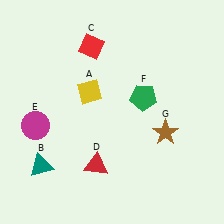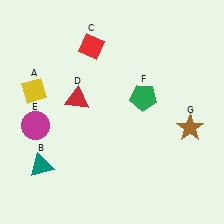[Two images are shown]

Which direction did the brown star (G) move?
The brown star (G) moved right.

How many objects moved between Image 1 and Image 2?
3 objects moved between the two images.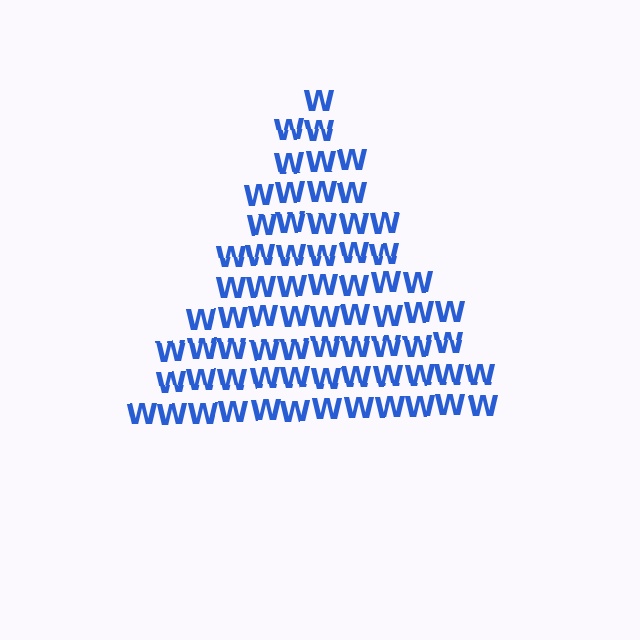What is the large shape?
The large shape is a triangle.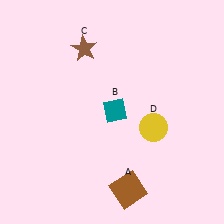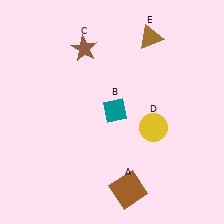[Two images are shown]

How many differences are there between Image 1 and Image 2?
There is 1 difference between the two images.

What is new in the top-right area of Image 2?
A brown triangle (E) was added in the top-right area of Image 2.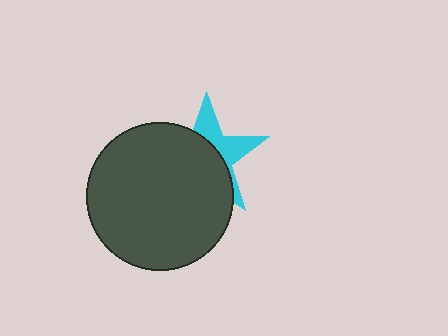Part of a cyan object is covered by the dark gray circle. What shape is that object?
It is a star.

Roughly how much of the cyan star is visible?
A small part of it is visible (roughly 37%).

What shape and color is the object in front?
The object in front is a dark gray circle.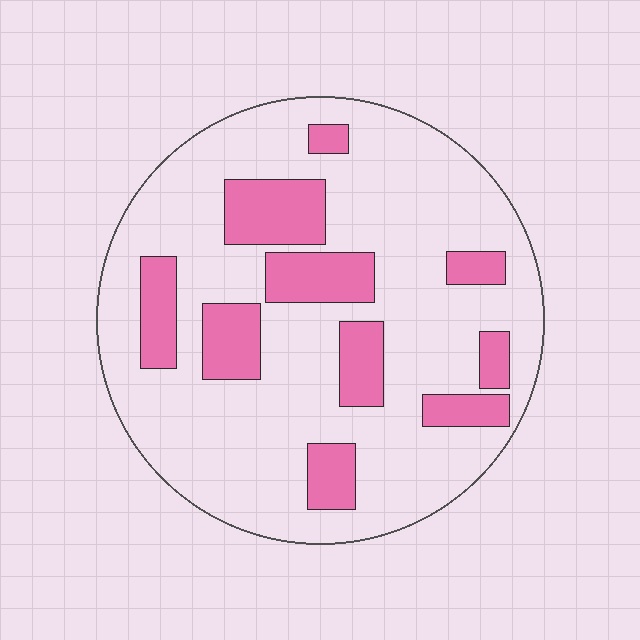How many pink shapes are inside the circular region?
10.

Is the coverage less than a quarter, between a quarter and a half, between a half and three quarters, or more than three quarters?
Less than a quarter.